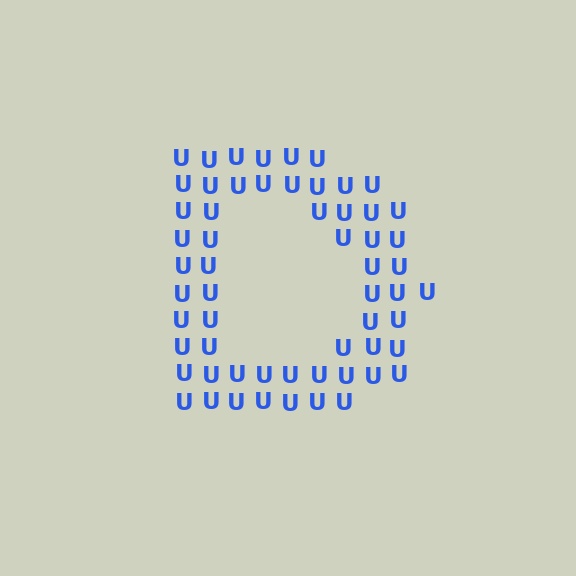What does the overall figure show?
The overall figure shows the letter D.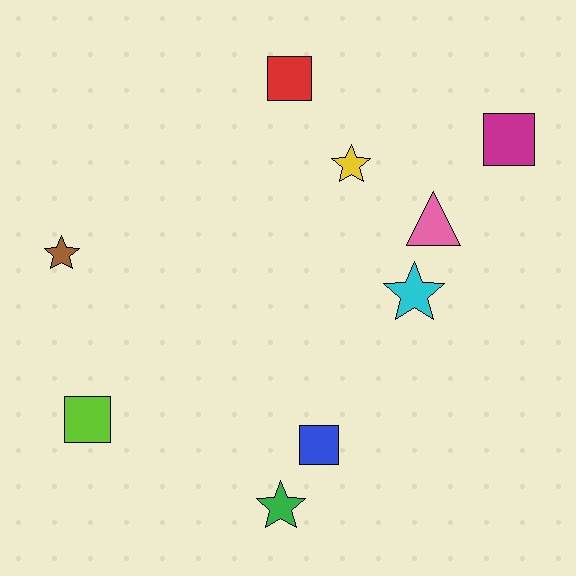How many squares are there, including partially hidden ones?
There are 4 squares.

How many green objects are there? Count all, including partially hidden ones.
There is 1 green object.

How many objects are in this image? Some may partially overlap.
There are 9 objects.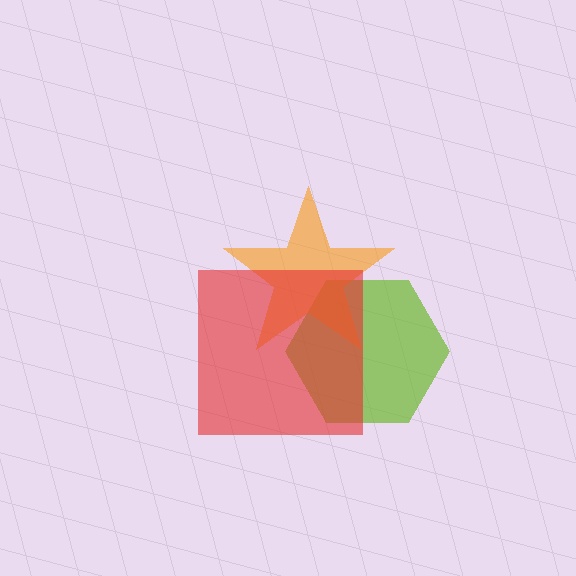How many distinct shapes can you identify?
There are 3 distinct shapes: a lime hexagon, an orange star, a red square.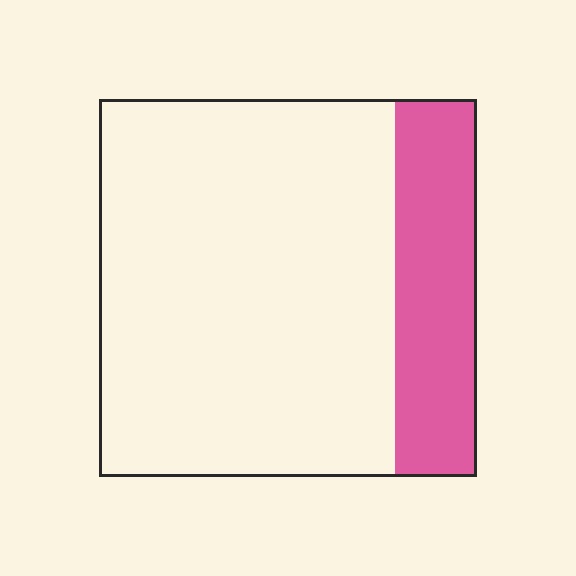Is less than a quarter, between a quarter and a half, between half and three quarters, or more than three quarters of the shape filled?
Less than a quarter.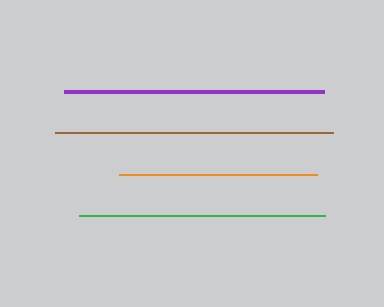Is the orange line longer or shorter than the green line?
The green line is longer than the orange line.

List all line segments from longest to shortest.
From longest to shortest: brown, purple, green, orange.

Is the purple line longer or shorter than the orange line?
The purple line is longer than the orange line.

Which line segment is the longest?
The brown line is the longest at approximately 278 pixels.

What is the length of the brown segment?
The brown segment is approximately 278 pixels long.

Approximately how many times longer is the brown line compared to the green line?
The brown line is approximately 1.1 times the length of the green line.